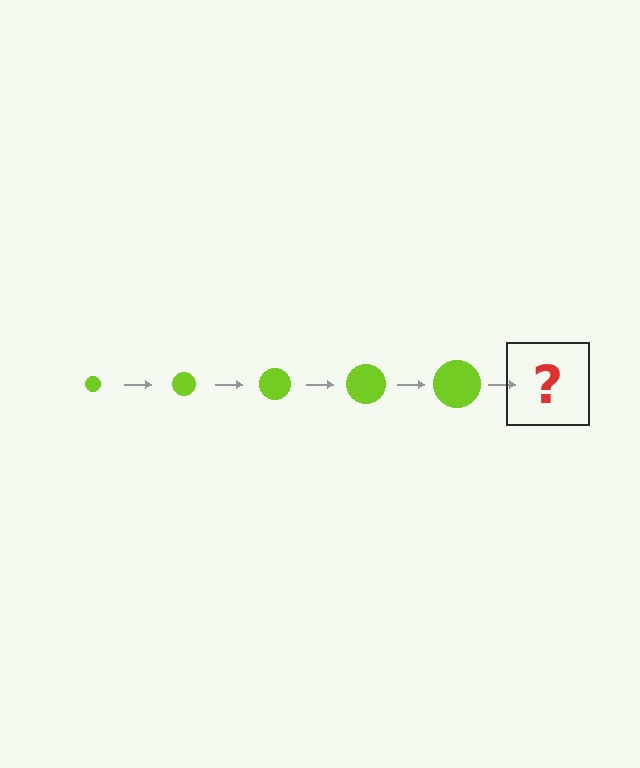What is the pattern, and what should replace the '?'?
The pattern is that the circle gets progressively larger each step. The '?' should be a lime circle, larger than the previous one.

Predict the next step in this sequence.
The next step is a lime circle, larger than the previous one.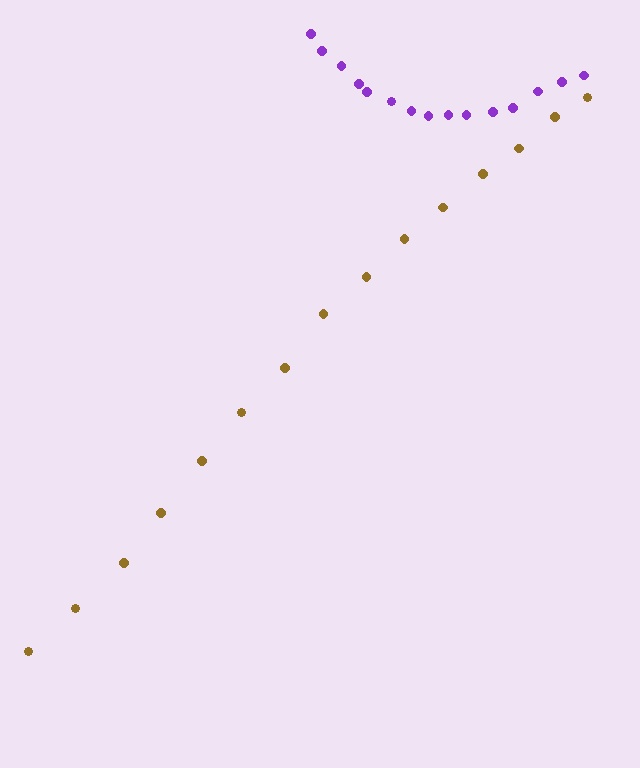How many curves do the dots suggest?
There are 2 distinct paths.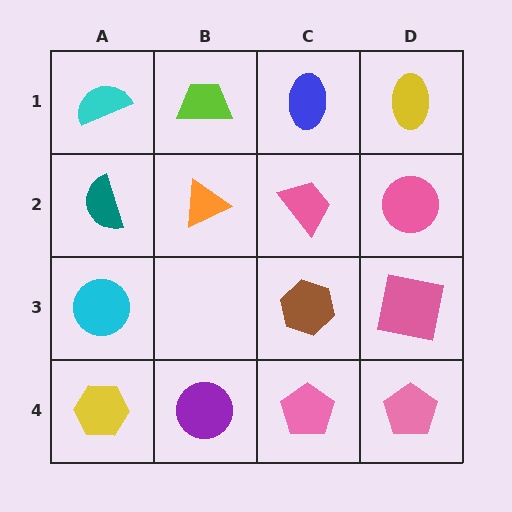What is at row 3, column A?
A cyan circle.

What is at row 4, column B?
A purple circle.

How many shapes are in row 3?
3 shapes.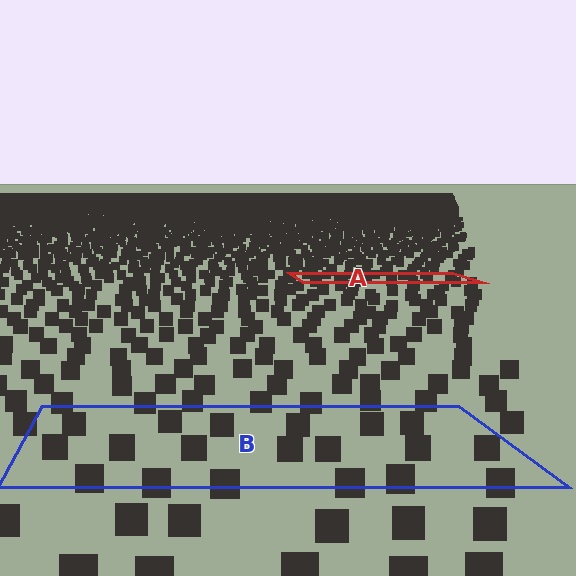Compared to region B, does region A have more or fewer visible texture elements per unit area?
Region A has more texture elements per unit area — they are packed more densely because it is farther away.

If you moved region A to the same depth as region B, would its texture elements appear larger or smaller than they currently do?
They would appear larger. At a closer depth, the same texture elements are projected at a bigger on-screen size.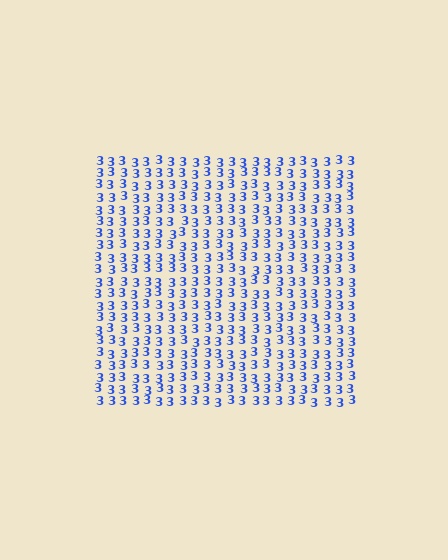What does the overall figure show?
The overall figure shows a square.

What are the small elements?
The small elements are digit 3's.